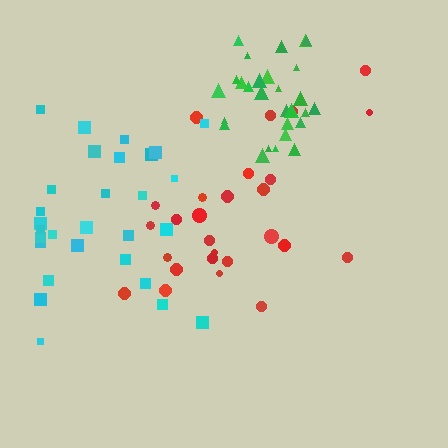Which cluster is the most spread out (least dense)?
Red.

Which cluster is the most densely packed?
Green.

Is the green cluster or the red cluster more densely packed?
Green.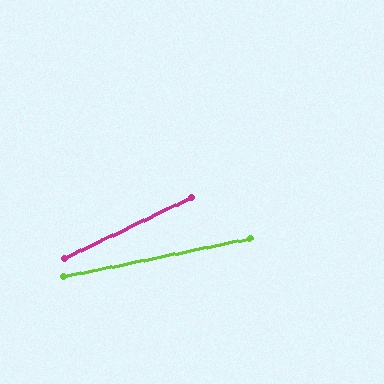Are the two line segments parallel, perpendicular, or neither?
Neither parallel nor perpendicular — they differ by about 14°.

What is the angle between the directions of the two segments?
Approximately 14 degrees.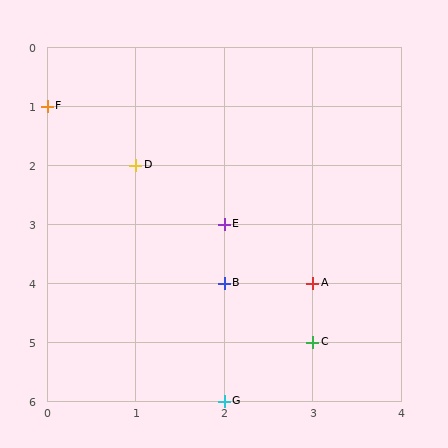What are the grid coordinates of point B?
Point B is at grid coordinates (2, 4).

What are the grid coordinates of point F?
Point F is at grid coordinates (0, 1).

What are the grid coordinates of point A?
Point A is at grid coordinates (3, 4).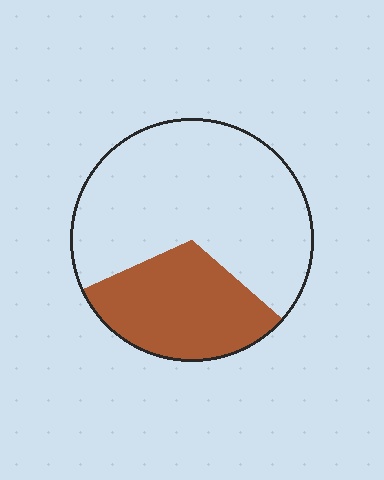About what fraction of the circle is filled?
About one third (1/3).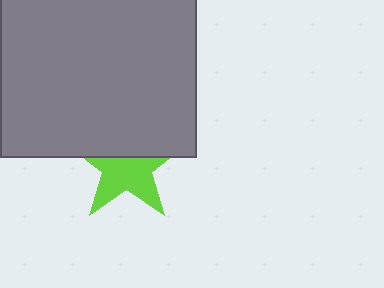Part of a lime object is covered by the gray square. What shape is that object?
It is a star.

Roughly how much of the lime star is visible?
About half of it is visible (roughly 56%).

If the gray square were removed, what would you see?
You would see the complete lime star.